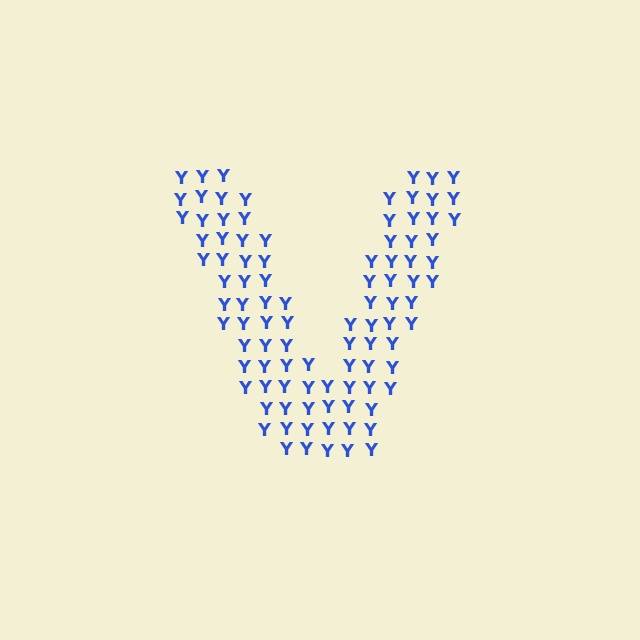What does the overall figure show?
The overall figure shows the letter V.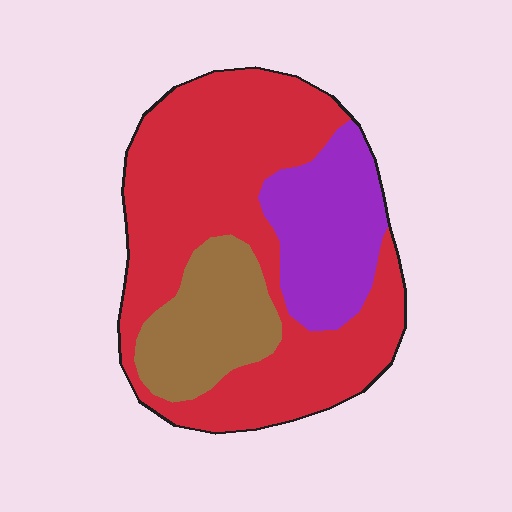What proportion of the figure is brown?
Brown covers around 20% of the figure.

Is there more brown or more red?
Red.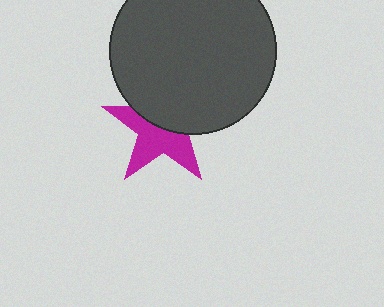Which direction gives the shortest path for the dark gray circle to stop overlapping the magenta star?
Moving up gives the shortest separation.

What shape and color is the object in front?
The object in front is a dark gray circle.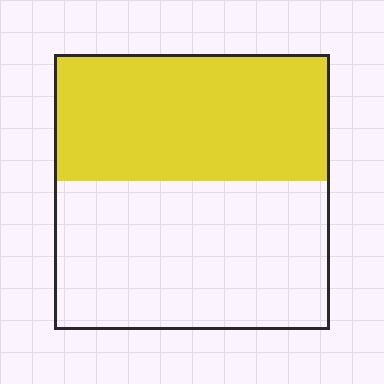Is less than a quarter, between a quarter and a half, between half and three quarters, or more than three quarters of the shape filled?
Between a quarter and a half.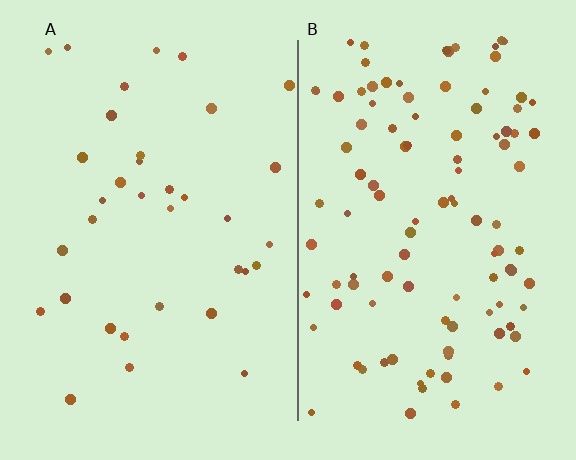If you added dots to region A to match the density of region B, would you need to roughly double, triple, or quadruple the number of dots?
Approximately triple.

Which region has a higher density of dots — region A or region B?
B (the right).